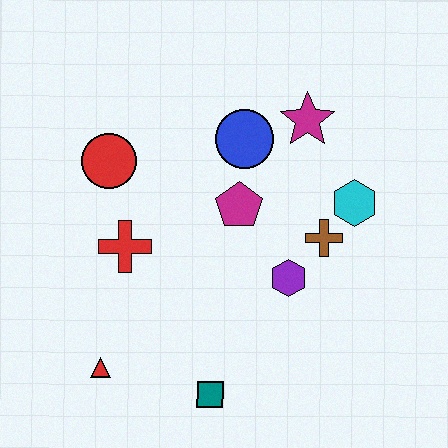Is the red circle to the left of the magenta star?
Yes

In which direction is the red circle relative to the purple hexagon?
The red circle is to the left of the purple hexagon.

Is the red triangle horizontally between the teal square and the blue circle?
No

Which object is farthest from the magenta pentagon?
The red triangle is farthest from the magenta pentagon.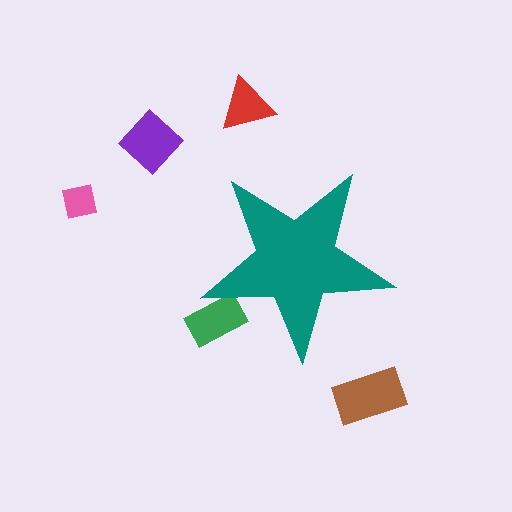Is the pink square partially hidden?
No, the pink square is fully visible.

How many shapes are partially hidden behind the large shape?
1 shape is partially hidden.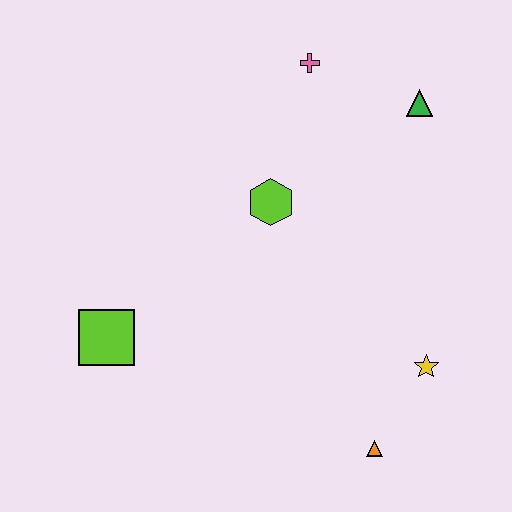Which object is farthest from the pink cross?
The orange triangle is farthest from the pink cross.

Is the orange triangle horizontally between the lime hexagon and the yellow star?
Yes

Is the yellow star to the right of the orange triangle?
Yes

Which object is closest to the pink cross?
The green triangle is closest to the pink cross.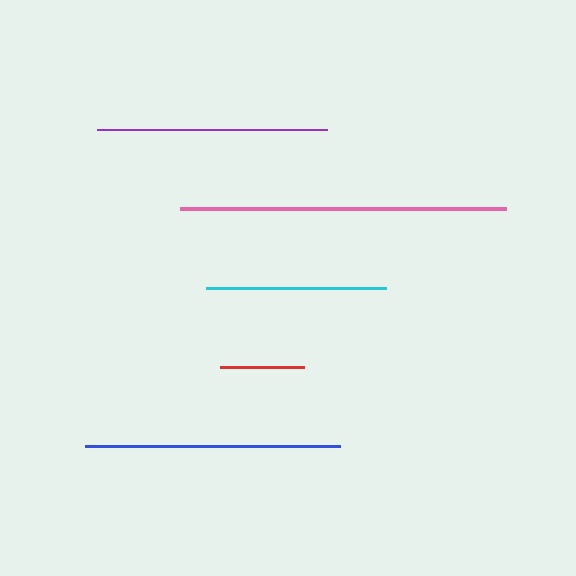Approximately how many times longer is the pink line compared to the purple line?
The pink line is approximately 1.4 times the length of the purple line.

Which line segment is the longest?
The pink line is the longest at approximately 326 pixels.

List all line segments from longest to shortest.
From longest to shortest: pink, blue, purple, cyan, red.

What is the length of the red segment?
The red segment is approximately 84 pixels long.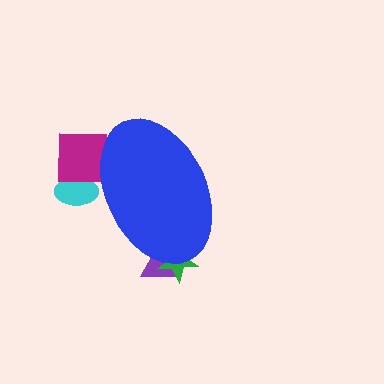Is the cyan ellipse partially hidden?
Yes, the cyan ellipse is partially hidden behind the blue ellipse.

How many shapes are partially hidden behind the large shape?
4 shapes are partially hidden.